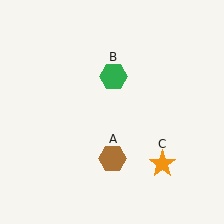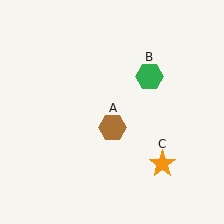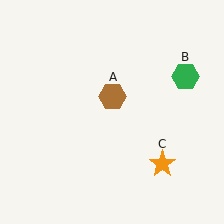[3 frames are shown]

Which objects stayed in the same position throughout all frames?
Orange star (object C) remained stationary.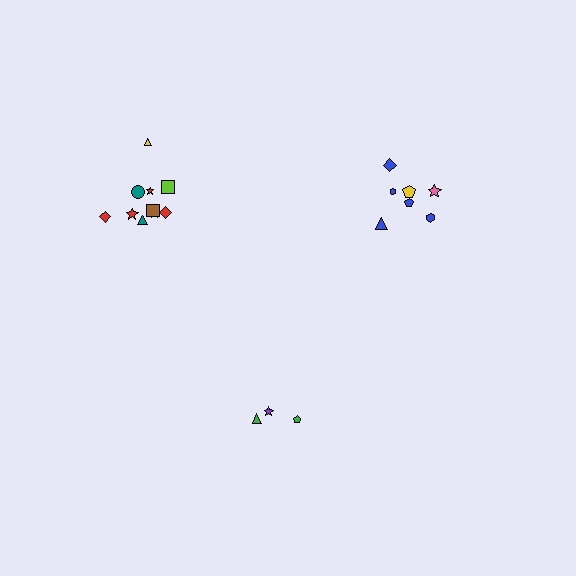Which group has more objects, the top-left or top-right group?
The top-left group.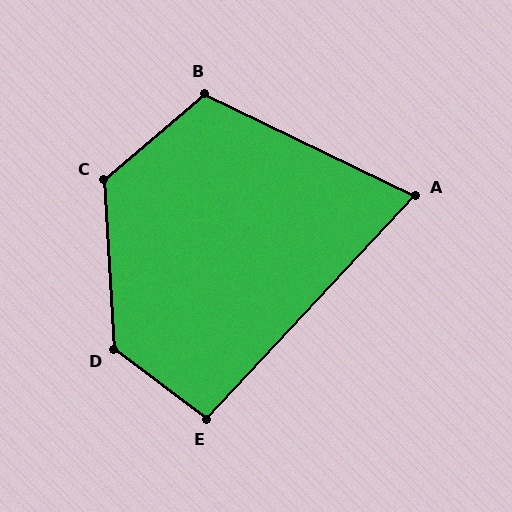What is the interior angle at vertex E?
Approximately 96 degrees (obtuse).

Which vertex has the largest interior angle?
D, at approximately 130 degrees.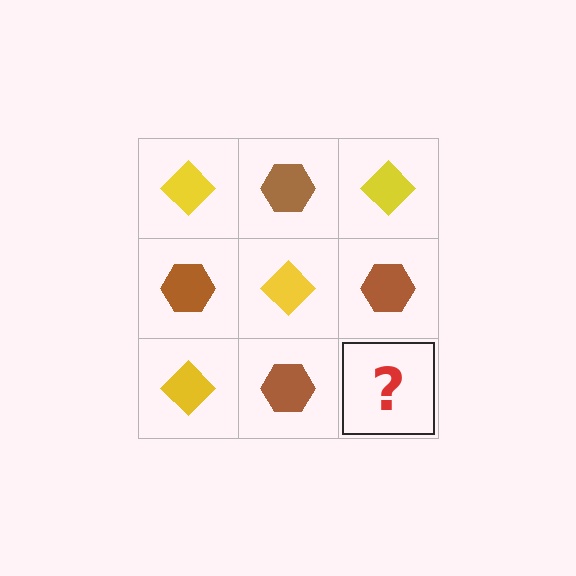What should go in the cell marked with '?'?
The missing cell should contain a yellow diamond.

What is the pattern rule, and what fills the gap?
The rule is that it alternates yellow diamond and brown hexagon in a checkerboard pattern. The gap should be filled with a yellow diamond.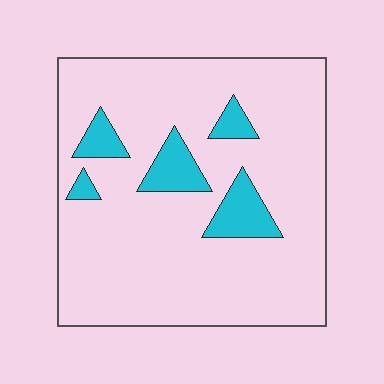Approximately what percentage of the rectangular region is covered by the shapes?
Approximately 10%.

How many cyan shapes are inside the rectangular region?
5.